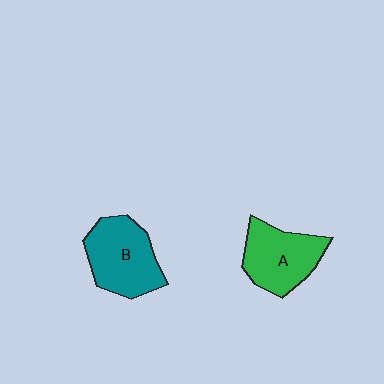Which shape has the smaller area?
Shape A (green).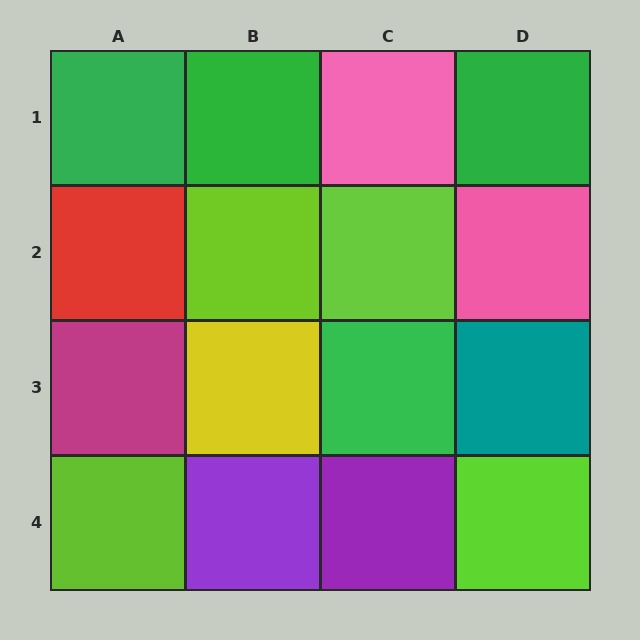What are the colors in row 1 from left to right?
Green, green, pink, green.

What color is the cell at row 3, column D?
Teal.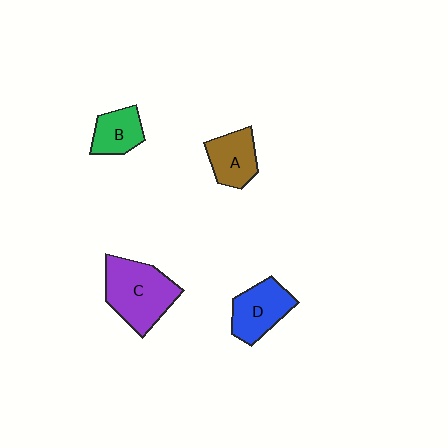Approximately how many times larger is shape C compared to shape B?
Approximately 2.0 times.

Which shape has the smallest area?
Shape B (green).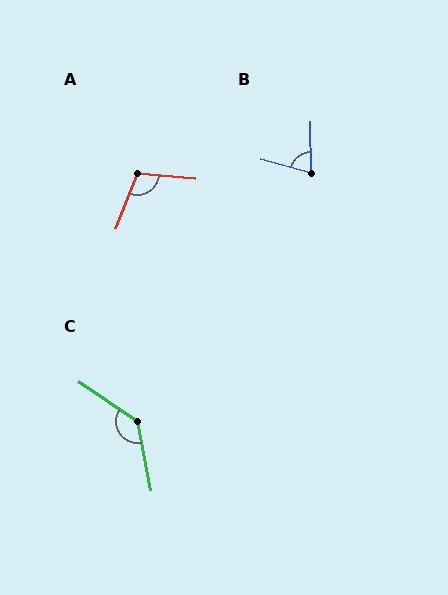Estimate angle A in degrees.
Approximately 106 degrees.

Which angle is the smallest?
B, at approximately 73 degrees.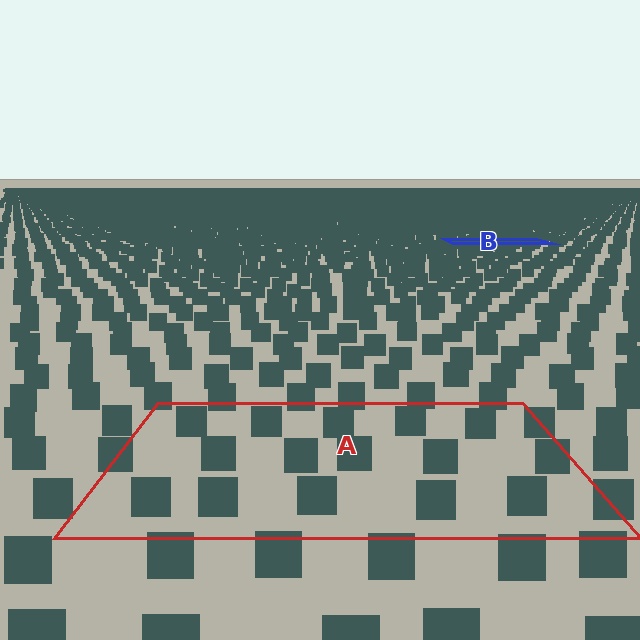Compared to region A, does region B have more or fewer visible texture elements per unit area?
Region B has more texture elements per unit area — they are packed more densely because it is farther away.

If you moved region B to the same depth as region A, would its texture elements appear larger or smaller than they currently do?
They would appear larger. At a closer depth, the same texture elements are projected at a bigger on-screen size.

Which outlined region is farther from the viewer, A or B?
Region B is farther from the viewer — the texture elements inside it appear smaller and more densely packed.